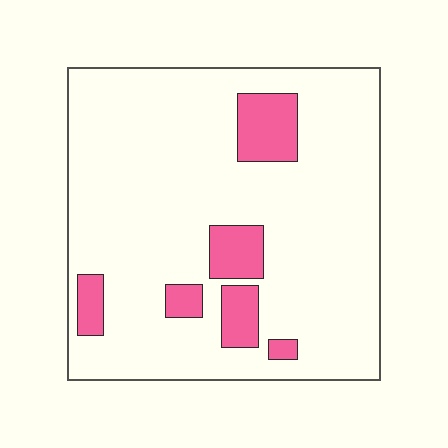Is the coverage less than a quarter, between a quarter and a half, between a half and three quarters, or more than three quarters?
Less than a quarter.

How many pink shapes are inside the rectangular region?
6.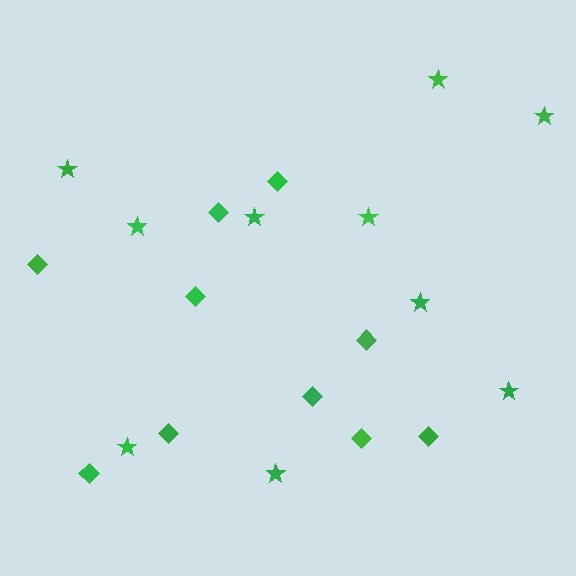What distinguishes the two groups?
There are 2 groups: one group of stars (10) and one group of diamonds (10).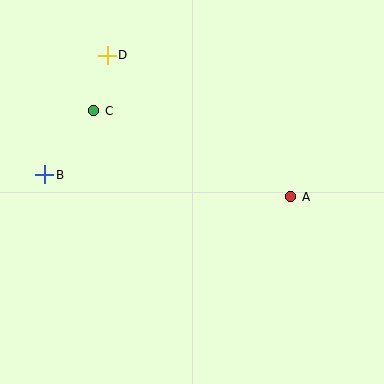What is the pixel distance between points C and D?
The distance between C and D is 57 pixels.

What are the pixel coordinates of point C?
Point C is at (94, 111).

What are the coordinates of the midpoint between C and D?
The midpoint between C and D is at (100, 83).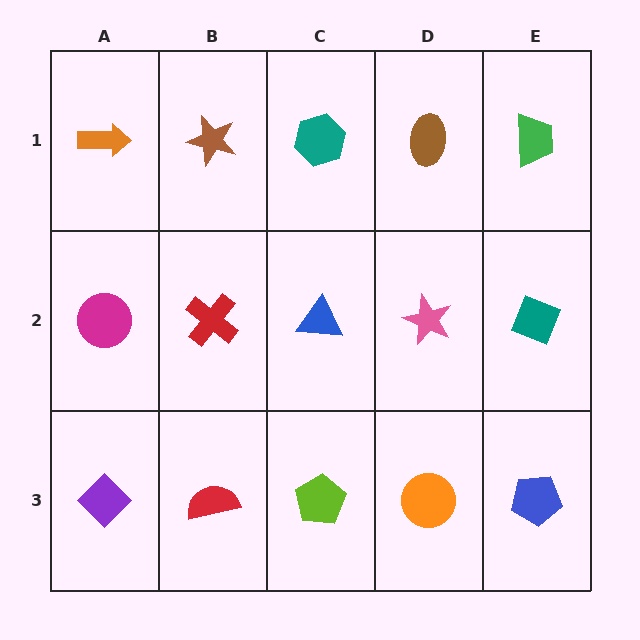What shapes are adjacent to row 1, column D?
A pink star (row 2, column D), a teal hexagon (row 1, column C), a green trapezoid (row 1, column E).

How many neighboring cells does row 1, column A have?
2.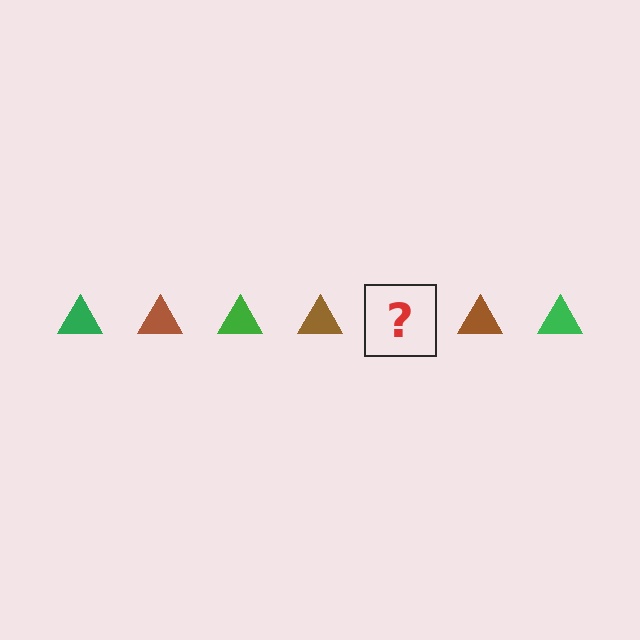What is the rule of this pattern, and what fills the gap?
The rule is that the pattern cycles through green, brown triangles. The gap should be filled with a green triangle.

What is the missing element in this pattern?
The missing element is a green triangle.